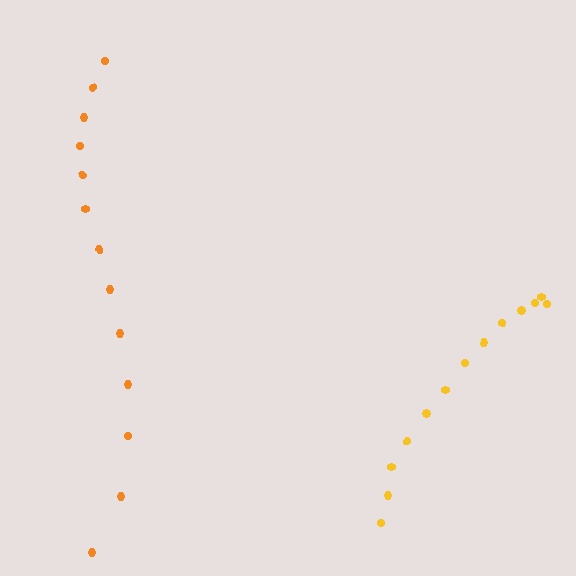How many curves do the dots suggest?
There are 2 distinct paths.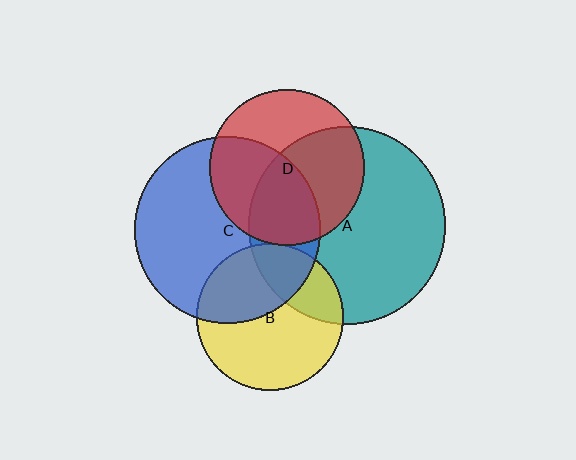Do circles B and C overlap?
Yes.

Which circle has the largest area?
Circle A (teal).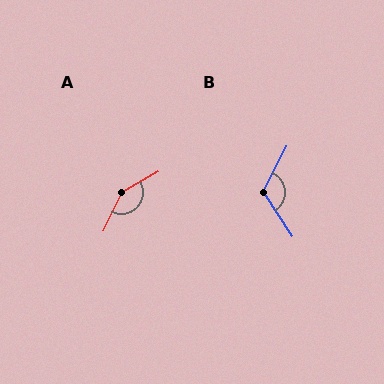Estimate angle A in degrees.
Approximately 146 degrees.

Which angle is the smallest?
B, at approximately 120 degrees.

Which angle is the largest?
A, at approximately 146 degrees.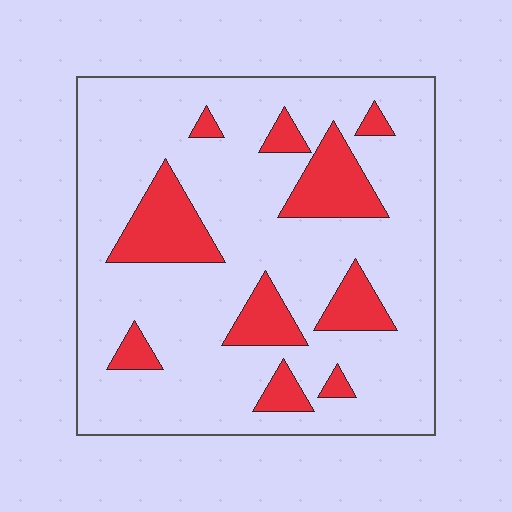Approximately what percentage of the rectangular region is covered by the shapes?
Approximately 20%.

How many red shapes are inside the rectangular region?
10.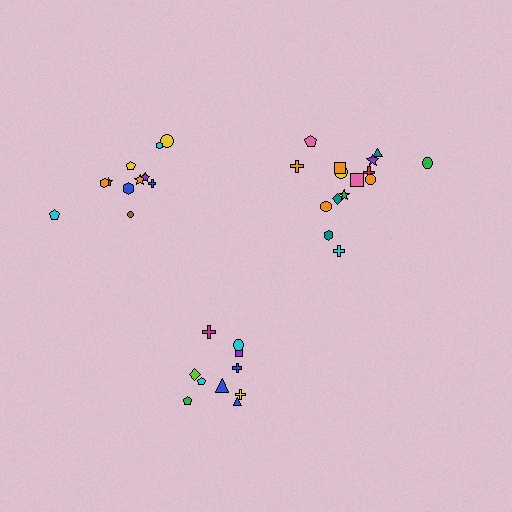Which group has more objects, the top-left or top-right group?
The top-right group.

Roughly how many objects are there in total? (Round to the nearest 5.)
Roughly 35 objects in total.